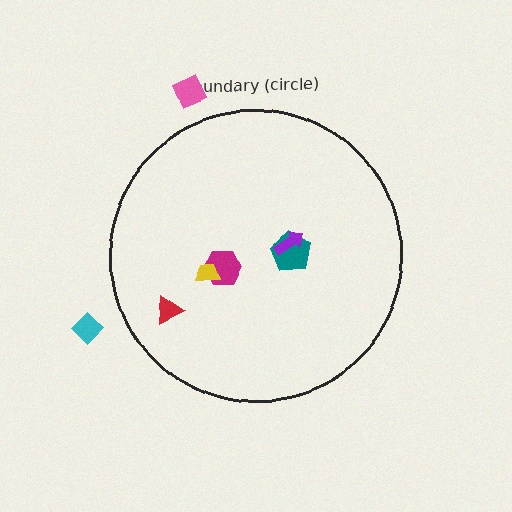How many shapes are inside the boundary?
5 inside, 2 outside.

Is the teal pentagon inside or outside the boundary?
Inside.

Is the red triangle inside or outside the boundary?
Inside.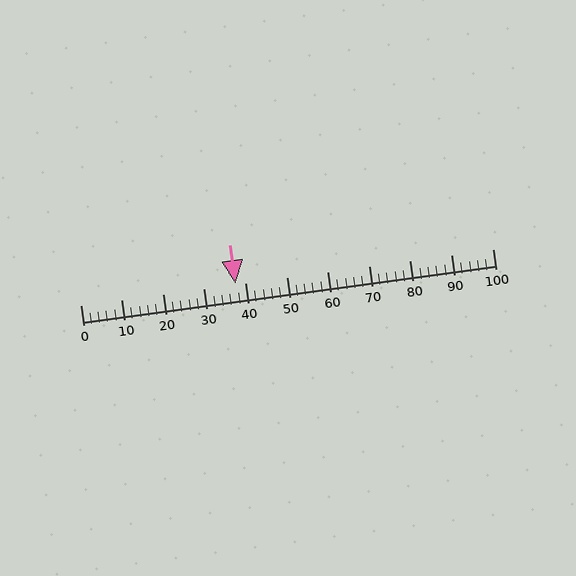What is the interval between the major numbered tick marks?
The major tick marks are spaced 10 units apart.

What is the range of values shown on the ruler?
The ruler shows values from 0 to 100.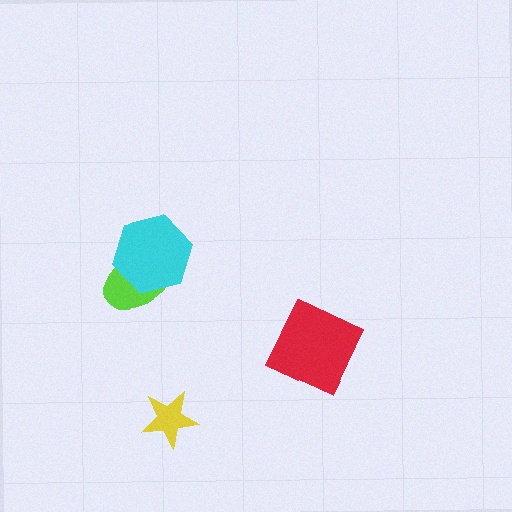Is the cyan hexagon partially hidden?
No, no other shape covers it.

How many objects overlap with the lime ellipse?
1 object overlaps with the lime ellipse.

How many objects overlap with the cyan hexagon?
1 object overlaps with the cyan hexagon.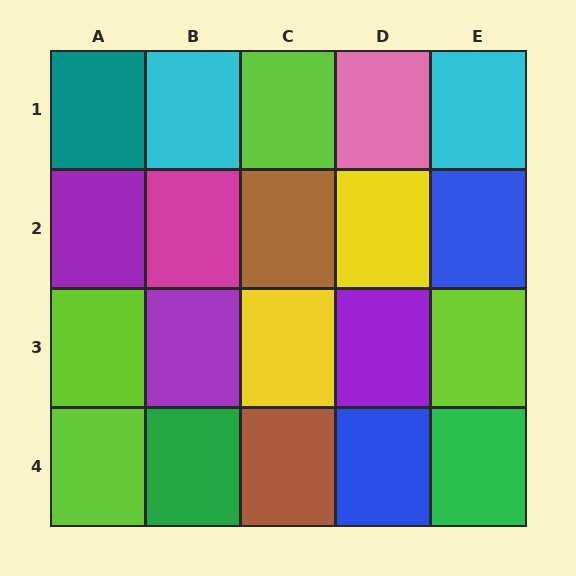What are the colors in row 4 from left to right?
Lime, green, brown, blue, green.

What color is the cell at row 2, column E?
Blue.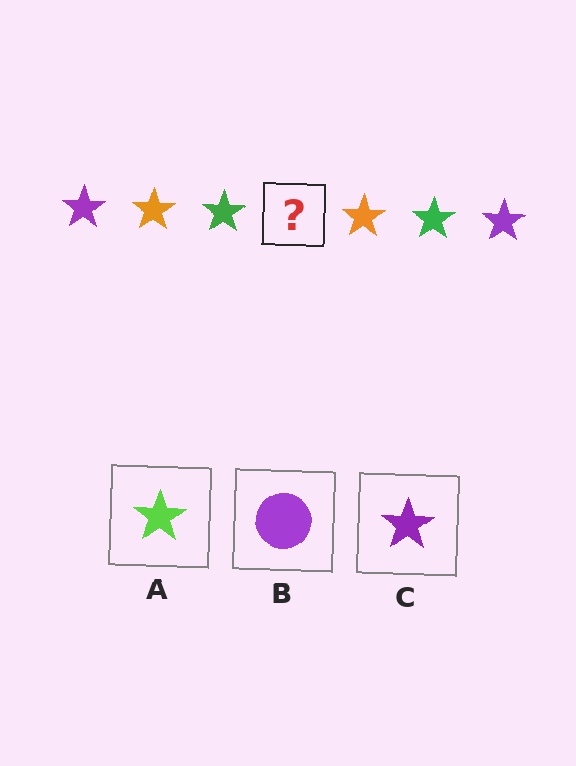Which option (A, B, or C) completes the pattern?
C.